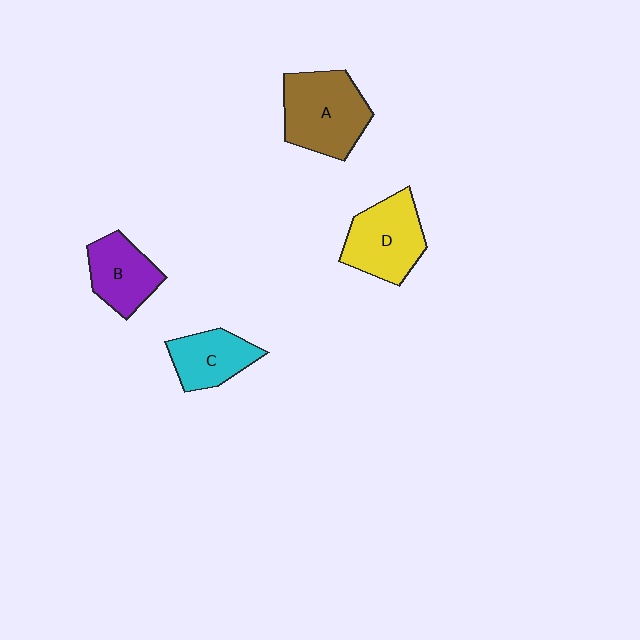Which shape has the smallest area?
Shape C (cyan).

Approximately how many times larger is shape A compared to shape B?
Approximately 1.5 times.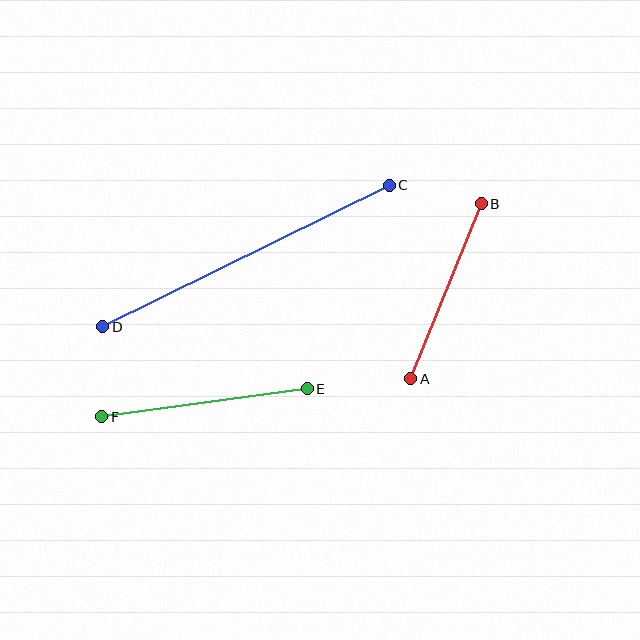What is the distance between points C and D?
The distance is approximately 320 pixels.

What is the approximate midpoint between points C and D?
The midpoint is at approximately (246, 256) pixels.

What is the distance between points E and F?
The distance is approximately 207 pixels.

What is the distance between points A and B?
The distance is approximately 189 pixels.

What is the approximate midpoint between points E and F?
The midpoint is at approximately (204, 403) pixels.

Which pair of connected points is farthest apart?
Points C and D are farthest apart.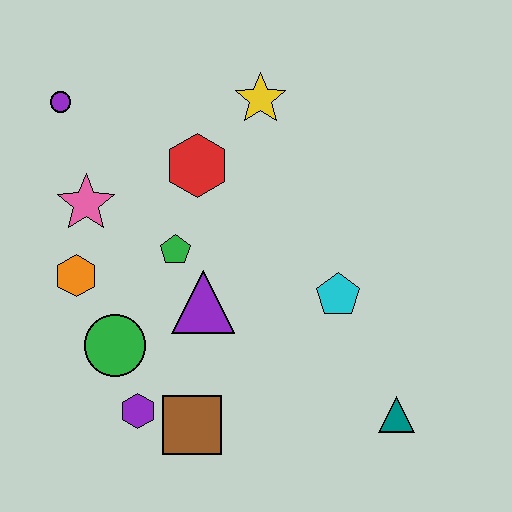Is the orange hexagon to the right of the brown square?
No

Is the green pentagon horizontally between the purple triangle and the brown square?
No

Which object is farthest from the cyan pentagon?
The purple circle is farthest from the cyan pentagon.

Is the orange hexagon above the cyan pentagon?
Yes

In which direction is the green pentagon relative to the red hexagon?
The green pentagon is below the red hexagon.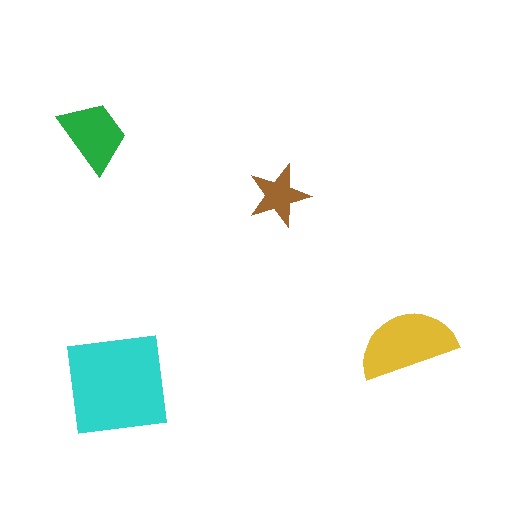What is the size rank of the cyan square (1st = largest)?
1st.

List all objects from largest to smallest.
The cyan square, the yellow semicircle, the green trapezoid, the brown star.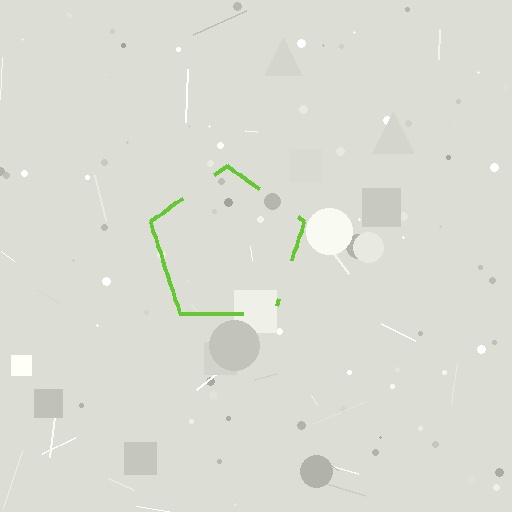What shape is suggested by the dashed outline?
The dashed outline suggests a pentagon.